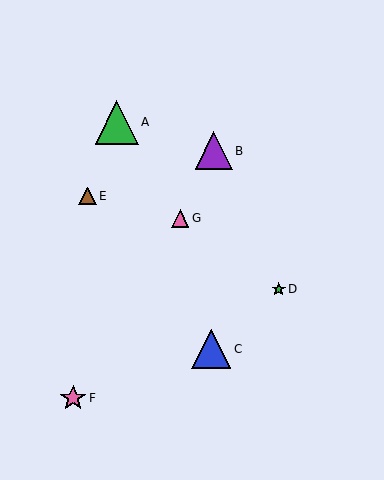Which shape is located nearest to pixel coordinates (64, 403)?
The pink star (labeled F) at (73, 398) is nearest to that location.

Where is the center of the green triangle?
The center of the green triangle is at (117, 122).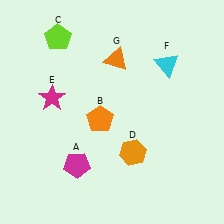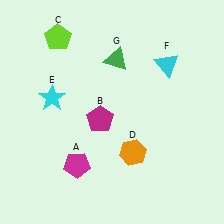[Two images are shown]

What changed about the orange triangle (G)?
In Image 1, G is orange. In Image 2, it changed to green.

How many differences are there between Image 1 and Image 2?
There are 3 differences between the two images.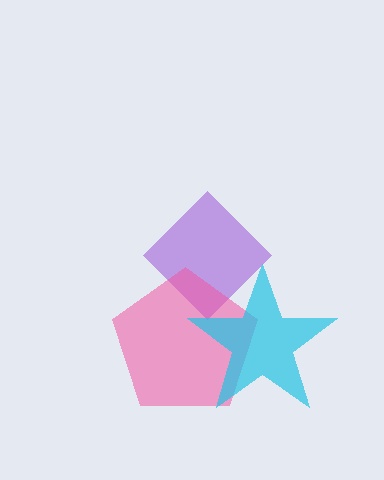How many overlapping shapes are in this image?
There are 3 overlapping shapes in the image.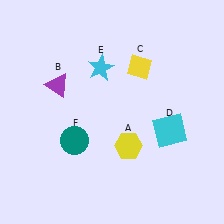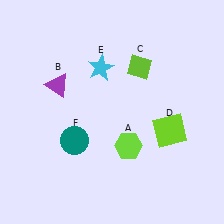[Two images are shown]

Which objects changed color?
A changed from yellow to lime. C changed from yellow to lime. D changed from cyan to lime.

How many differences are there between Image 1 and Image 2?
There are 3 differences between the two images.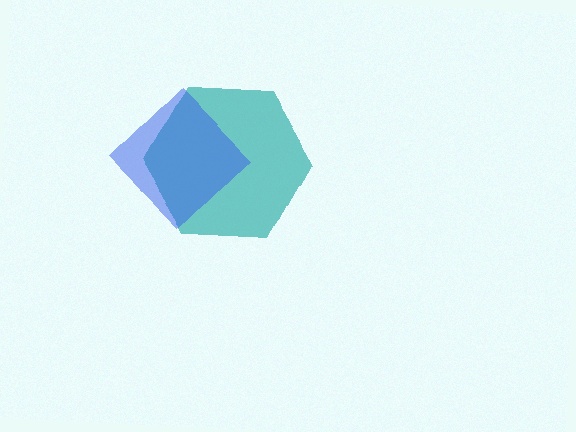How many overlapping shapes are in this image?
There are 2 overlapping shapes in the image.